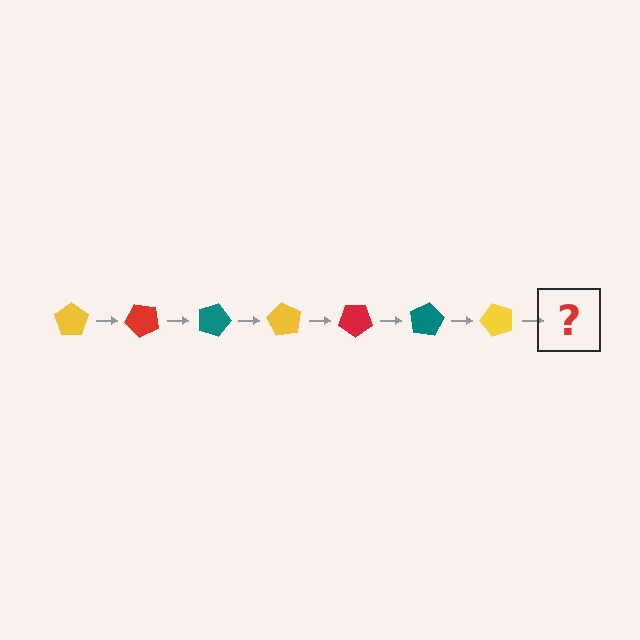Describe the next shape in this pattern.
It should be a red pentagon, rotated 315 degrees from the start.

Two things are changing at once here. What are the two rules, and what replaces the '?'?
The two rules are that it rotates 45 degrees each step and the color cycles through yellow, red, and teal. The '?' should be a red pentagon, rotated 315 degrees from the start.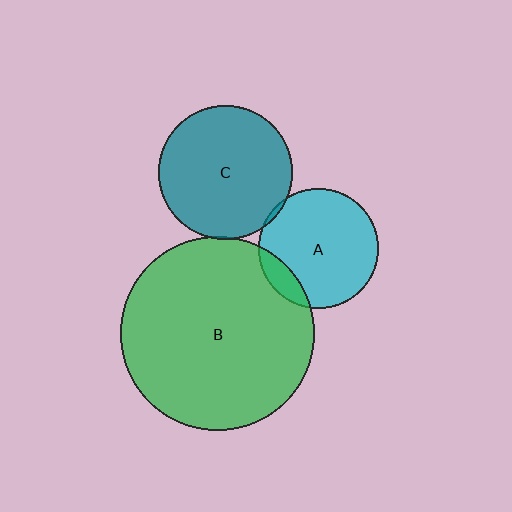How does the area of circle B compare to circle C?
Approximately 2.1 times.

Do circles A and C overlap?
Yes.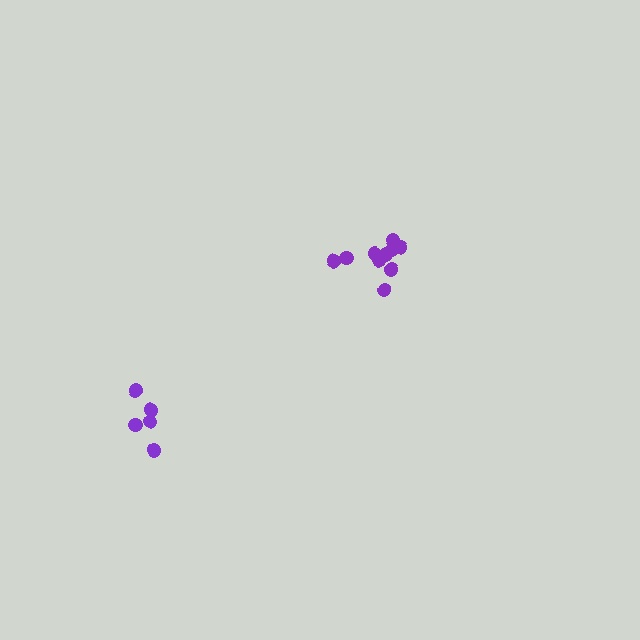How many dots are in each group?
Group 1: 5 dots, Group 2: 10 dots (15 total).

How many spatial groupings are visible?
There are 2 spatial groupings.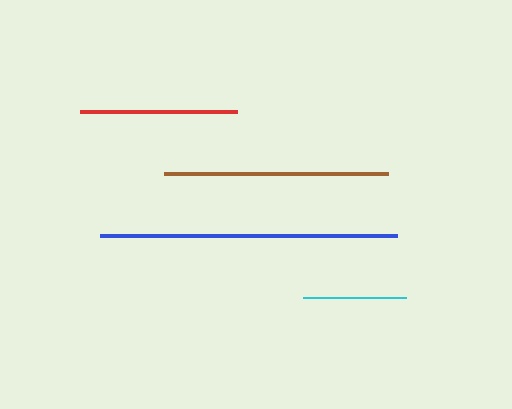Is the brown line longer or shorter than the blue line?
The blue line is longer than the brown line.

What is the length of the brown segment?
The brown segment is approximately 224 pixels long.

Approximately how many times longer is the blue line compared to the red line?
The blue line is approximately 1.9 times the length of the red line.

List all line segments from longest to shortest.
From longest to shortest: blue, brown, red, cyan.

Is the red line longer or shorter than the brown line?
The brown line is longer than the red line.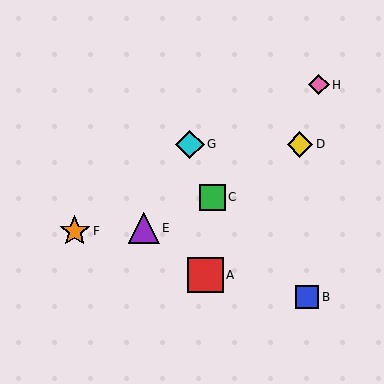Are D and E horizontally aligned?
No, D is at y≈144 and E is at y≈228.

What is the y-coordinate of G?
Object G is at y≈144.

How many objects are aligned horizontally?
2 objects (D, G) are aligned horizontally.